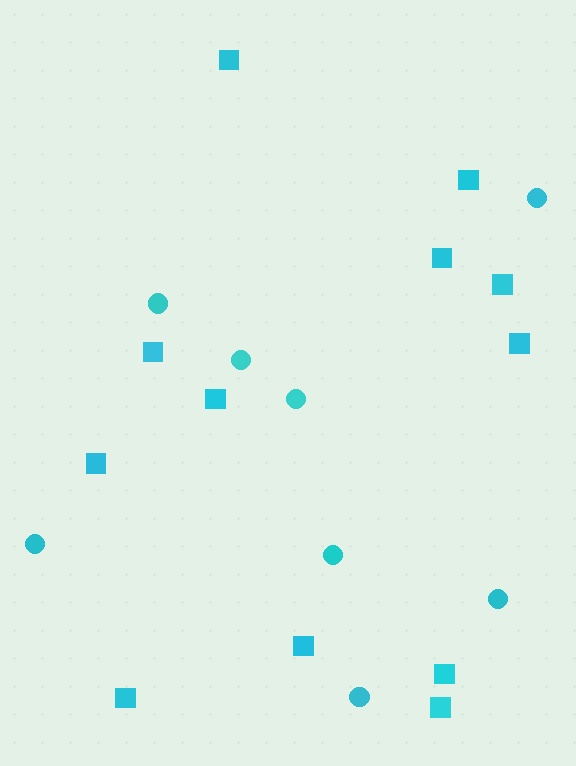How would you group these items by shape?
There are 2 groups: one group of squares (12) and one group of circles (8).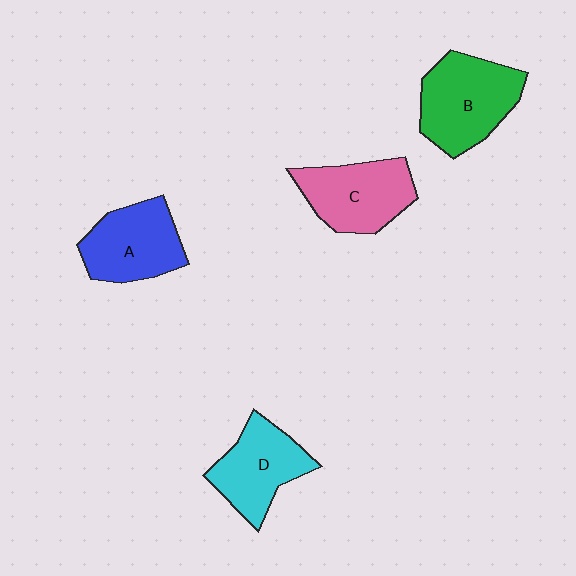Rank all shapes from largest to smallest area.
From largest to smallest: B (green), C (pink), A (blue), D (cyan).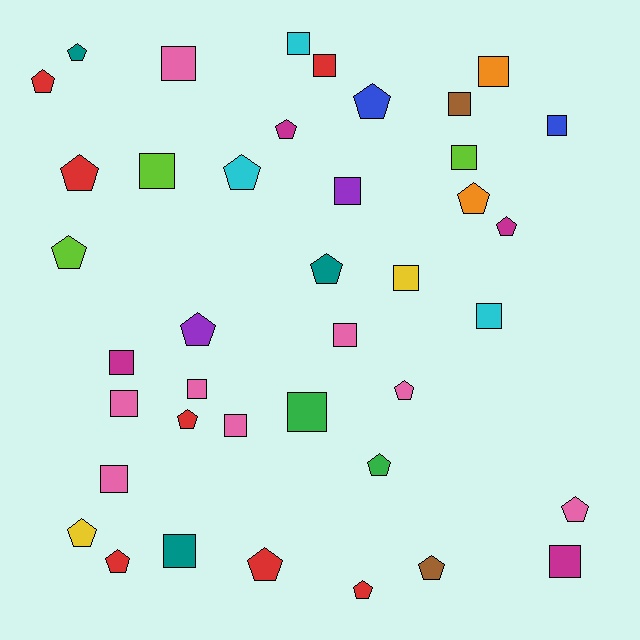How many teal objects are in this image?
There are 3 teal objects.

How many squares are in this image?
There are 20 squares.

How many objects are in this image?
There are 40 objects.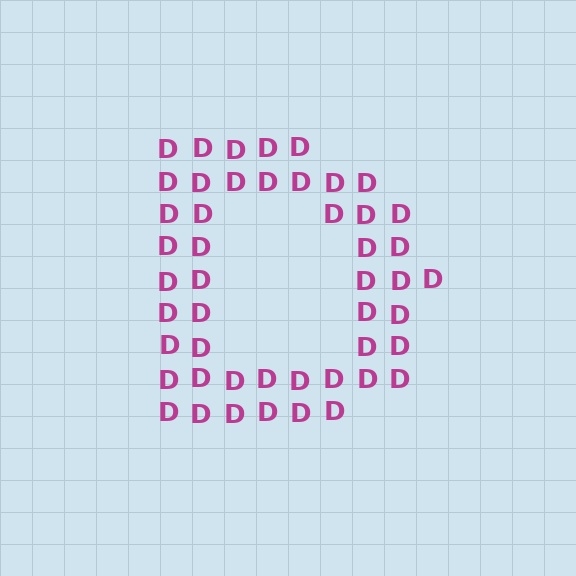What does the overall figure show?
The overall figure shows the letter D.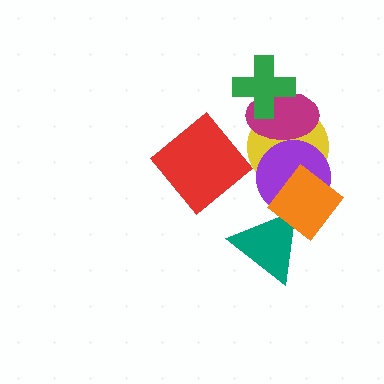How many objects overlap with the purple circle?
4 objects overlap with the purple circle.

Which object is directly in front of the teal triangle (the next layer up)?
The purple circle is directly in front of the teal triangle.